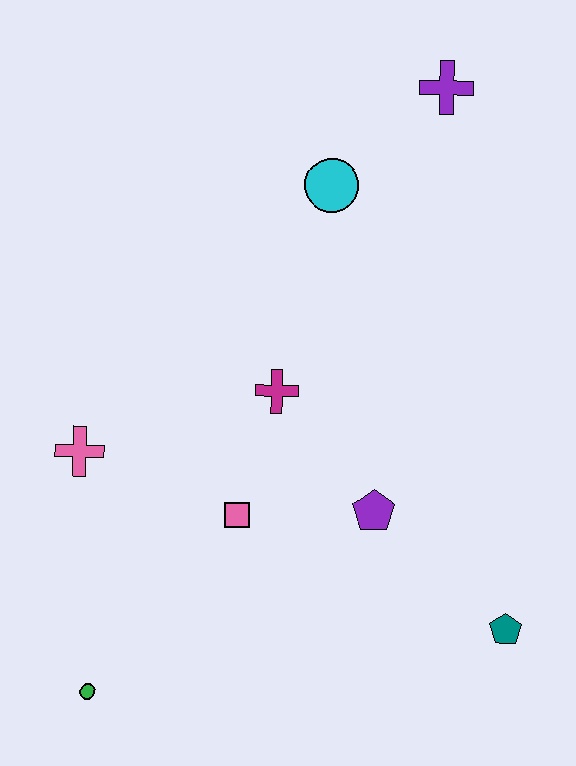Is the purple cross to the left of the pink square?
No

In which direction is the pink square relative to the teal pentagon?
The pink square is to the left of the teal pentagon.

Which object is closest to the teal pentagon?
The purple pentagon is closest to the teal pentagon.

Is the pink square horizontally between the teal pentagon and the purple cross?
No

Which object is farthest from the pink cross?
The purple cross is farthest from the pink cross.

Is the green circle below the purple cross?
Yes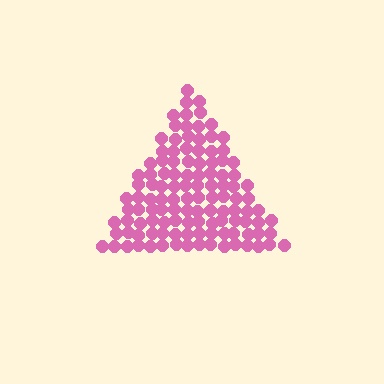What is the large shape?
The large shape is a triangle.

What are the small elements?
The small elements are circles.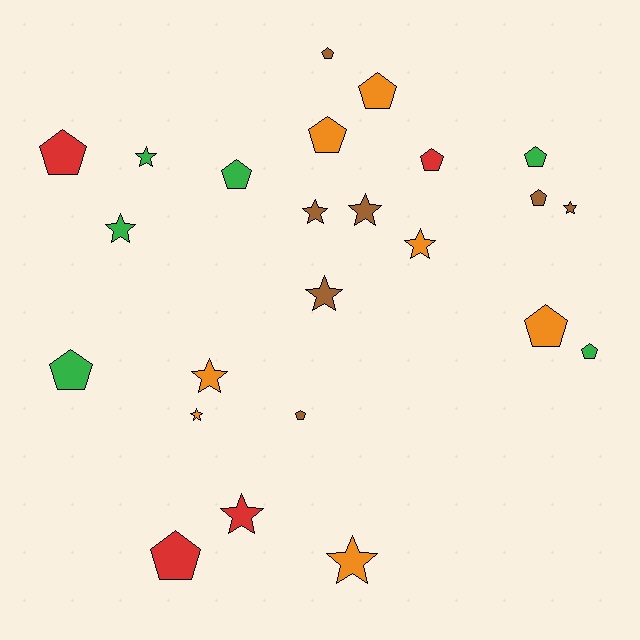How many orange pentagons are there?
There are 3 orange pentagons.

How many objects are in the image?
There are 24 objects.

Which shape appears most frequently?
Pentagon, with 13 objects.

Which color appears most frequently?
Orange, with 7 objects.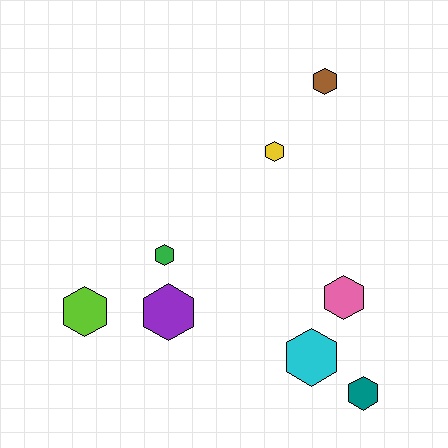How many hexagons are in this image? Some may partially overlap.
There are 8 hexagons.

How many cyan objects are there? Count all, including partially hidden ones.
There is 1 cyan object.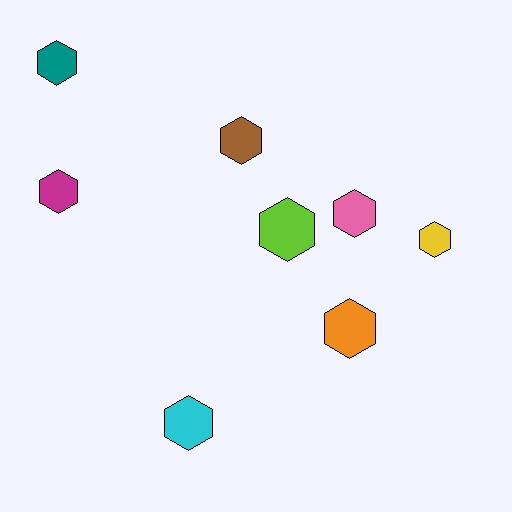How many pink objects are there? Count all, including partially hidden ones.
There is 1 pink object.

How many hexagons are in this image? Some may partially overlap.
There are 8 hexagons.